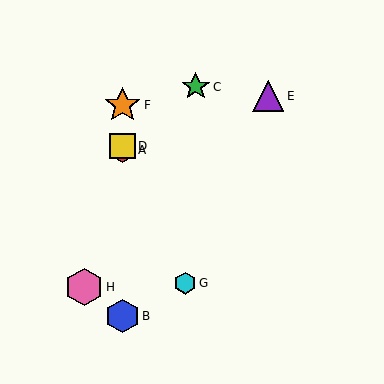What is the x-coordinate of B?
Object B is at x≈122.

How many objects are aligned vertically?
4 objects (A, B, D, F) are aligned vertically.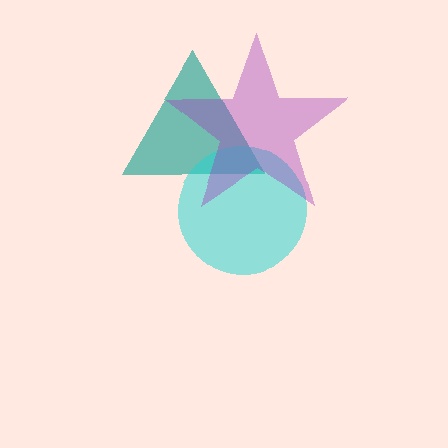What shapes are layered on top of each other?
The layered shapes are: a teal triangle, a cyan circle, a purple star.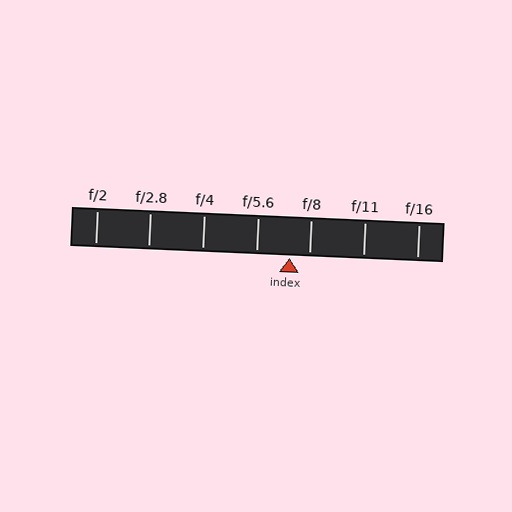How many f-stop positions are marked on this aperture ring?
There are 7 f-stop positions marked.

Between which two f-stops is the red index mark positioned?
The index mark is between f/5.6 and f/8.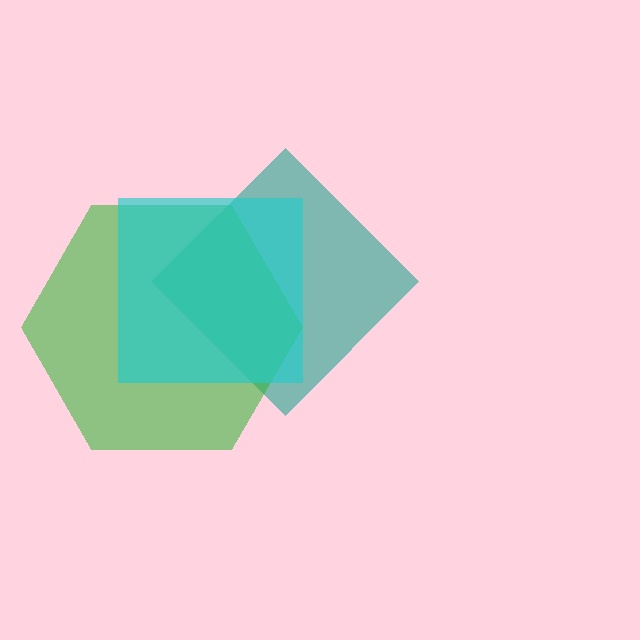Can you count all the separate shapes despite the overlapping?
Yes, there are 3 separate shapes.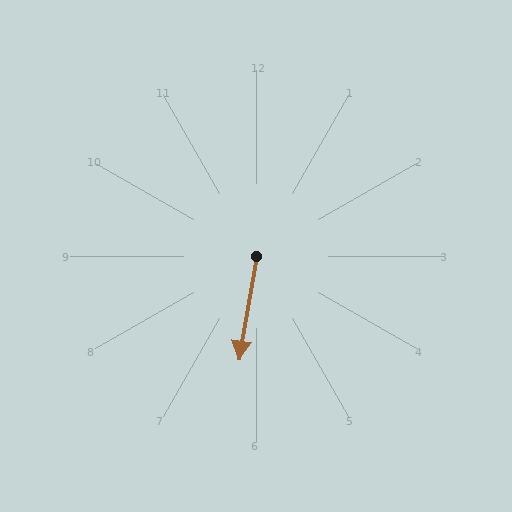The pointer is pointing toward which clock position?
Roughly 6 o'clock.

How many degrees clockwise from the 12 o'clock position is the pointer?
Approximately 190 degrees.